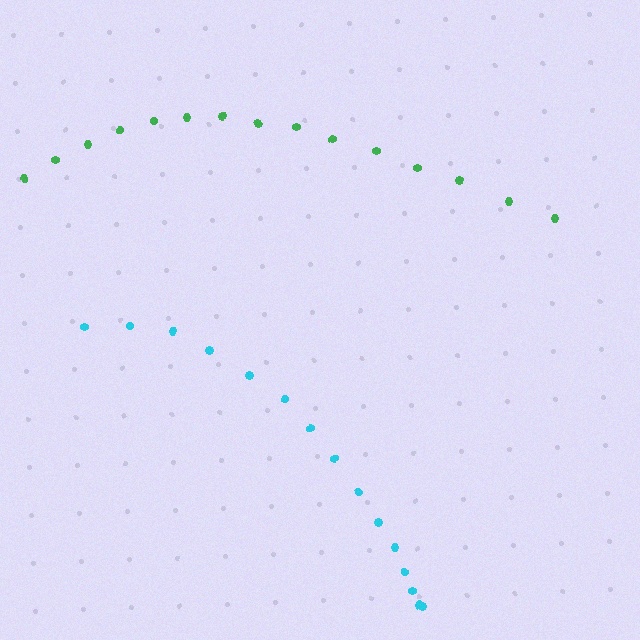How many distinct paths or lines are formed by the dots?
There are 2 distinct paths.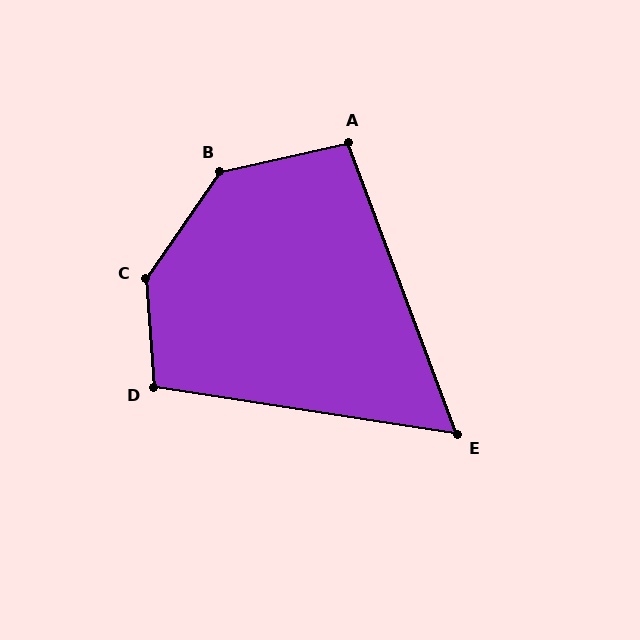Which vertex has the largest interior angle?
C, at approximately 141 degrees.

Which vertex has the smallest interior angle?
E, at approximately 61 degrees.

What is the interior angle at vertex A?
Approximately 98 degrees (obtuse).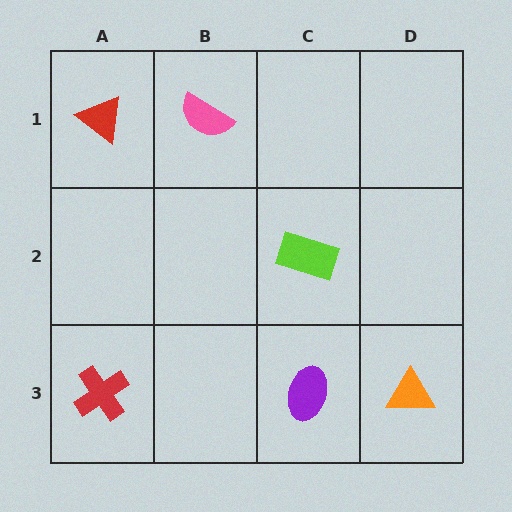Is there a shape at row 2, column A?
No, that cell is empty.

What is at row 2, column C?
A lime rectangle.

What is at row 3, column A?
A red cross.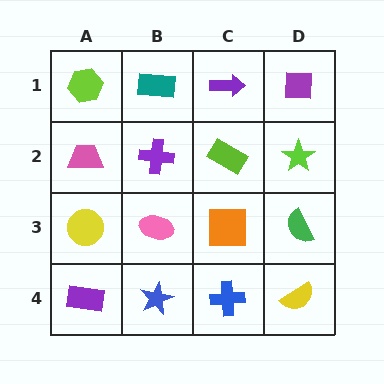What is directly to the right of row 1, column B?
A purple arrow.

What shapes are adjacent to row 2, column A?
A lime hexagon (row 1, column A), a yellow circle (row 3, column A), a purple cross (row 2, column B).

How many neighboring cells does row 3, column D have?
3.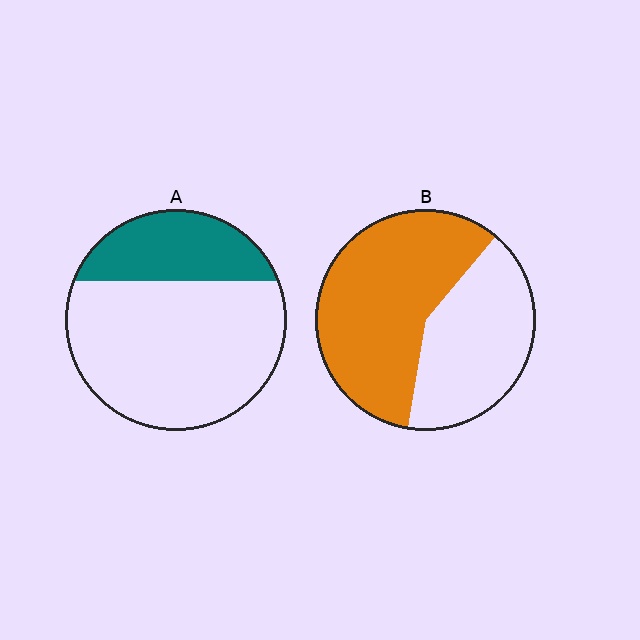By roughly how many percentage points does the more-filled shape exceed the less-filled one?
By roughly 30 percentage points (B over A).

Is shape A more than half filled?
No.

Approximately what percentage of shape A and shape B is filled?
A is approximately 30% and B is approximately 60%.